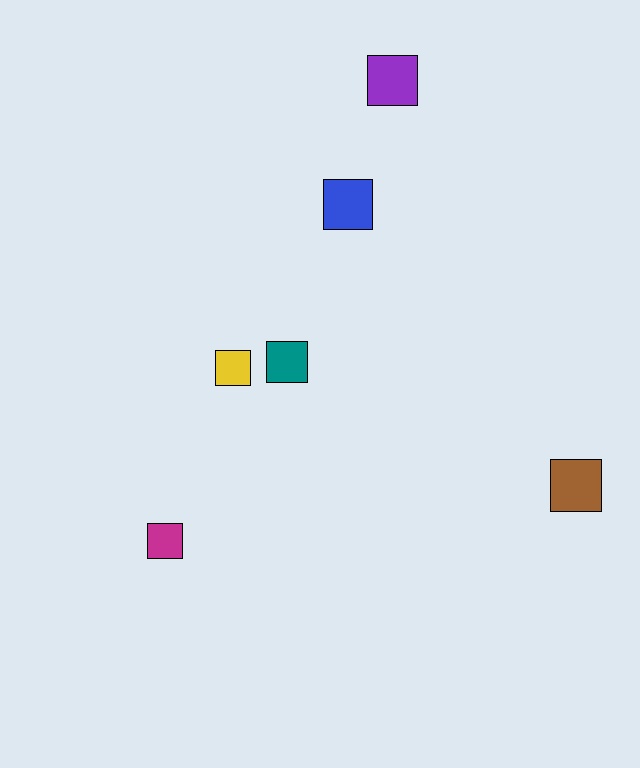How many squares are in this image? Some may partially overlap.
There are 6 squares.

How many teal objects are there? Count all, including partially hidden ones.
There is 1 teal object.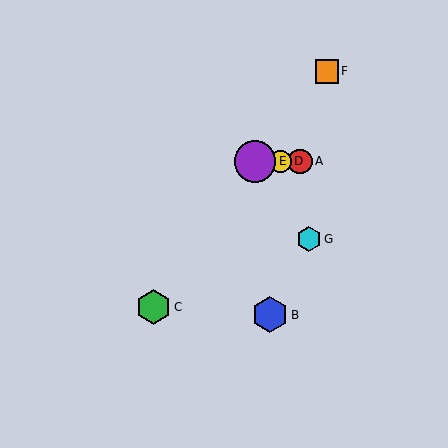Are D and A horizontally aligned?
Yes, both are at y≈161.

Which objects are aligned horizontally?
Objects A, D, E are aligned horizontally.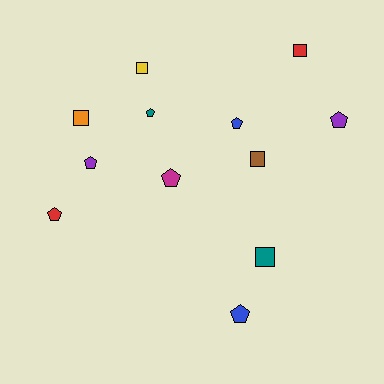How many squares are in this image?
There are 5 squares.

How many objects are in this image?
There are 12 objects.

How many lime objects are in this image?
There are no lime objects.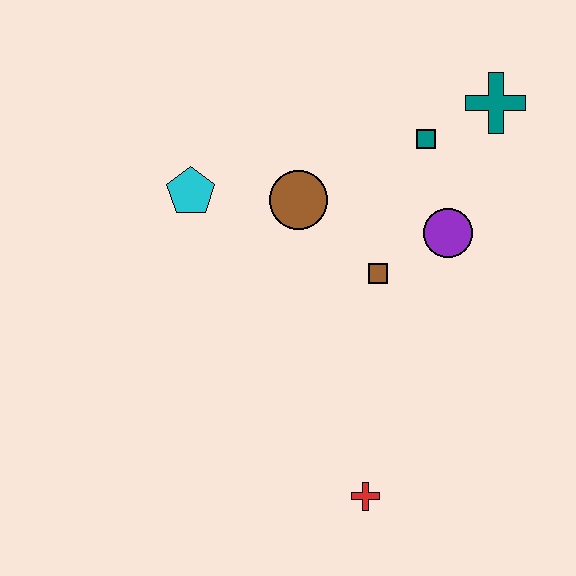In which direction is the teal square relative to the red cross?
The teal square is above the red cross.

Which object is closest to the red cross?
The brown square is closest to the red cross.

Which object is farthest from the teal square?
The red cross is farthest from the teal square.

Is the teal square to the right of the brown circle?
Yes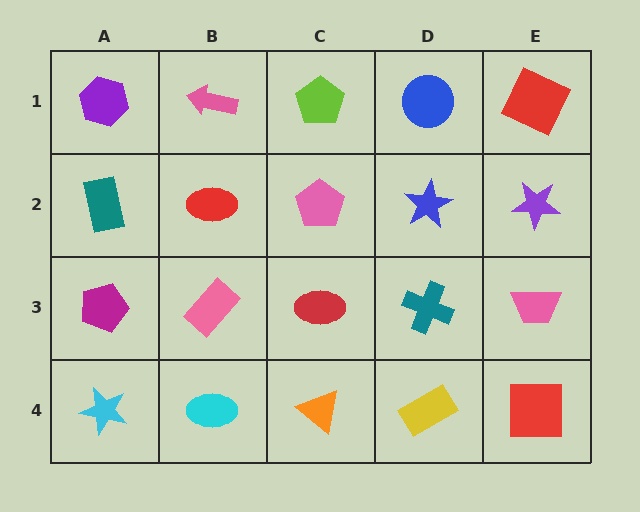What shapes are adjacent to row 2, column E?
A red square (row 1, column E), a pink trapezoid (row 3, column E), a blue star (row 2, column D).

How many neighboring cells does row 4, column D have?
3.